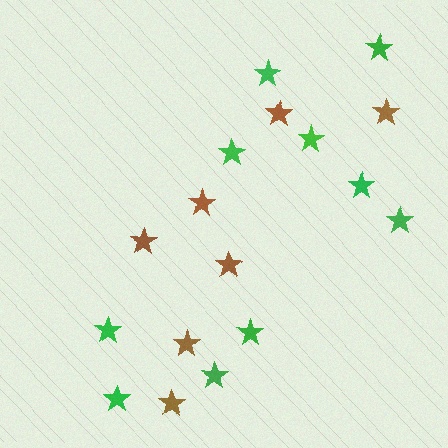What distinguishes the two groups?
There are 2 groups: one group of brown stars (7) and one group of green stars (10).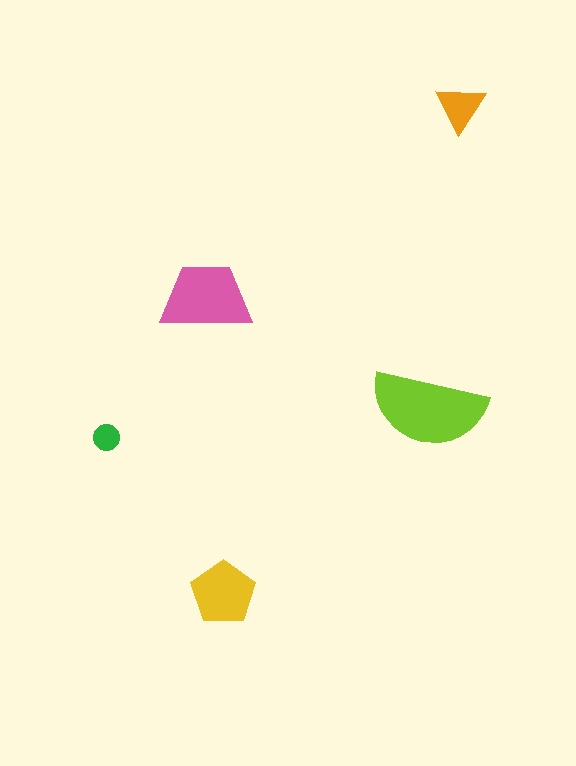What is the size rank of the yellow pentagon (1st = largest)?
3rd.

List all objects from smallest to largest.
The green circle, the orange triangle, the yellow pentagon, the pink trapezoid, the lime semicircle.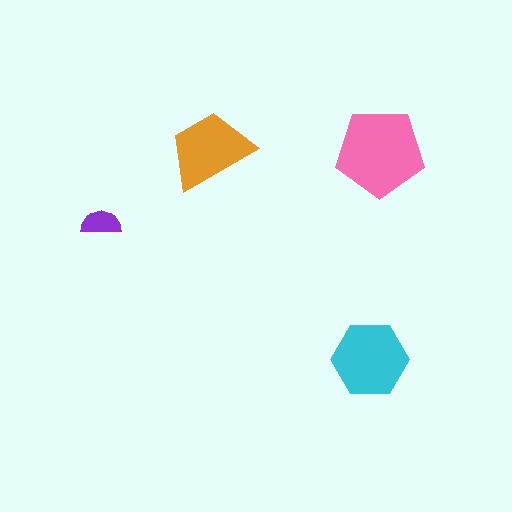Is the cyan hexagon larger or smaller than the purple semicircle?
Larger.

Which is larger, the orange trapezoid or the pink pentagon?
The pink pentagon.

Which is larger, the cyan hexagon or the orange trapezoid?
The cyan hexagon.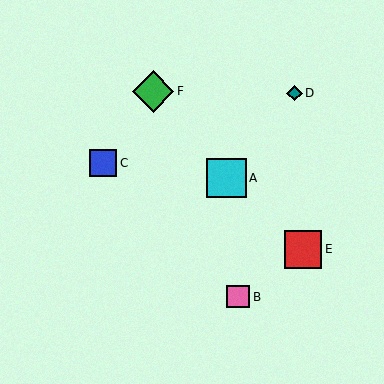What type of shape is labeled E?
Shape E is a red square.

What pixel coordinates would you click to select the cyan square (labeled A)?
Click at (226, 178) to select the cyan square A.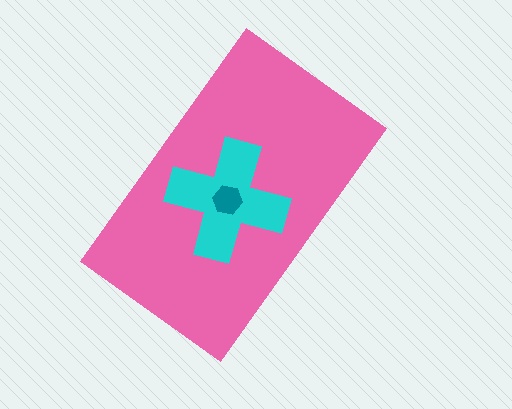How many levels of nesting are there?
3.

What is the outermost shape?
The pink rectangle.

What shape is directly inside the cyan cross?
The teal hexagon.